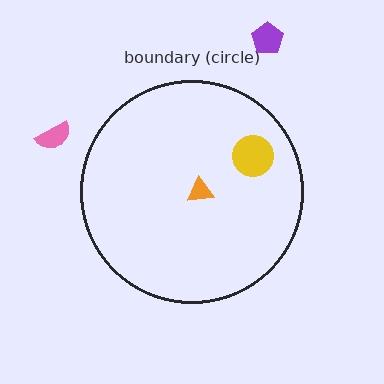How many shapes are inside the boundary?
2 inside, 2 outside.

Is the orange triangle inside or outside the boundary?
Inside.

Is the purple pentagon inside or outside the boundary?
Outside.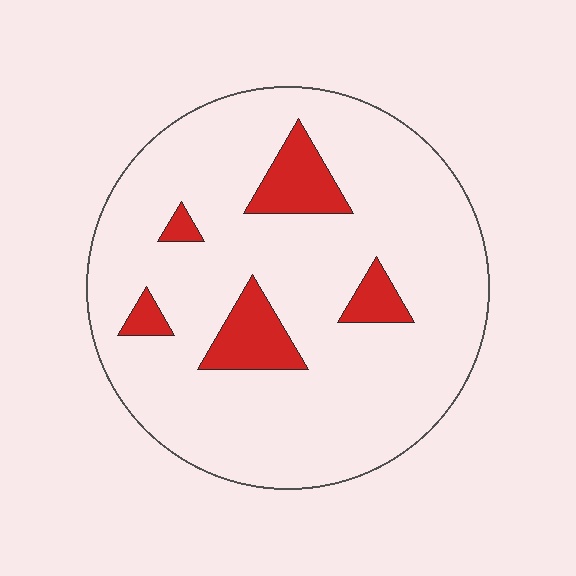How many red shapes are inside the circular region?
5.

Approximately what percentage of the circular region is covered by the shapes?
Approximately 10%.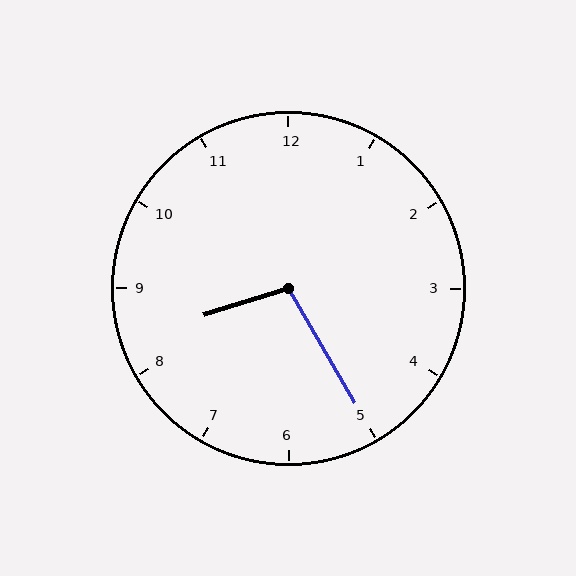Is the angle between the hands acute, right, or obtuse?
It is obtuse.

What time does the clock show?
8:25.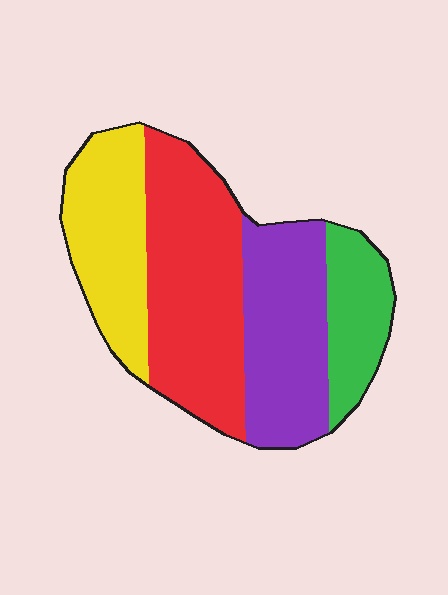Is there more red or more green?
Red.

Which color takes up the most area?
Red, at roughly 35%.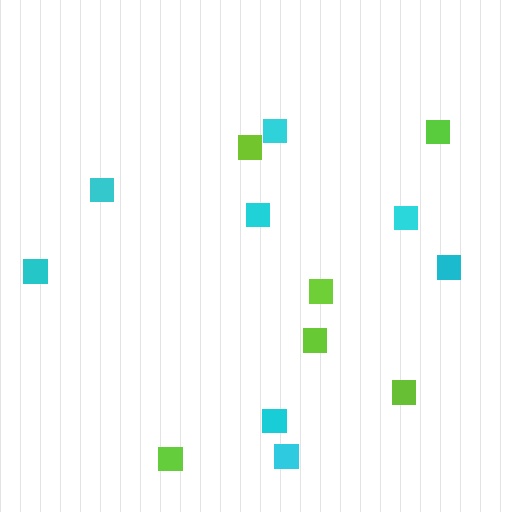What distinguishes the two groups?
There are 2 groups: one group of lime squares (6) and one group of cyan squares (8).